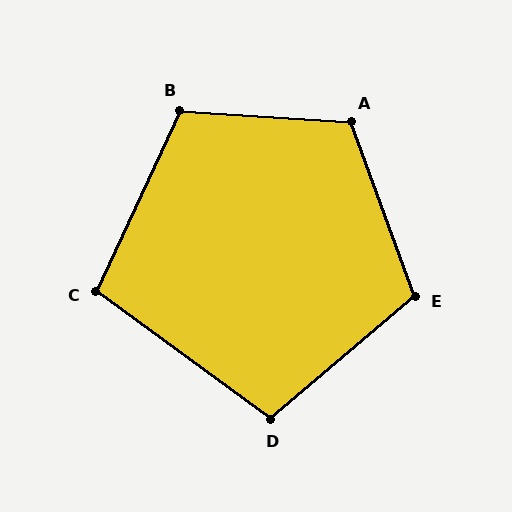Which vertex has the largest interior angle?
A, at approximately 114 degrees.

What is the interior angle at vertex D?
Approximately 103 degrees (obtuse).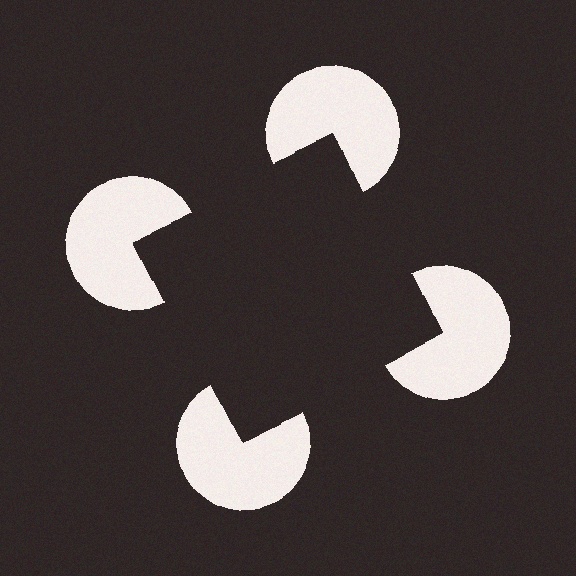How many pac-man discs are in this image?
There are 4 — one at each vertex of the illusory square.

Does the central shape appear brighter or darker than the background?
It typically appears slightly darker than the background, even though no actual brightness change is drawn.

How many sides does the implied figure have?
4 sides.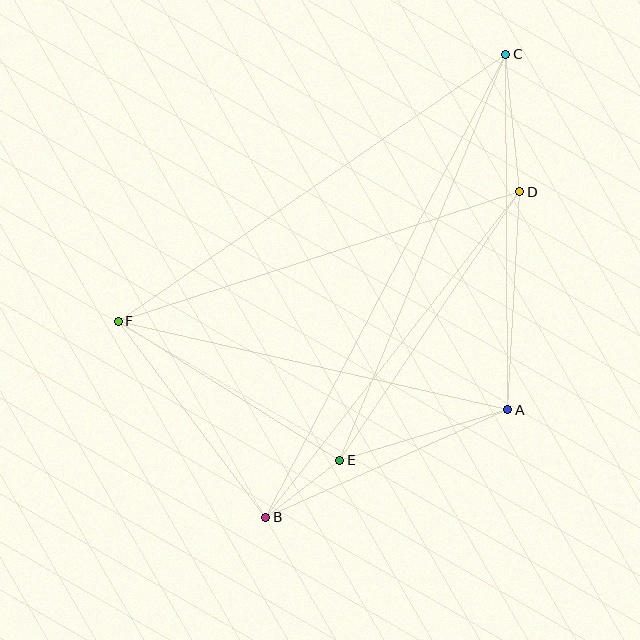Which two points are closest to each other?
Points B and E are closest to each other.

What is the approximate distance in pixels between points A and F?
The distance between A and F is approximately 399 pixels.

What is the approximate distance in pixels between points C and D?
The distance between C and D is approximately 138 pixels.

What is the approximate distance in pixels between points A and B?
The distance between A and B is approximately 264 pixels.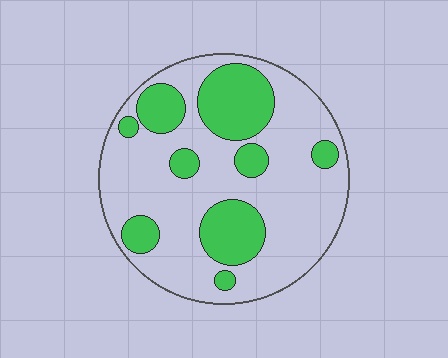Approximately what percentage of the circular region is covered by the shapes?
Approximately 30%.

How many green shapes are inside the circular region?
9.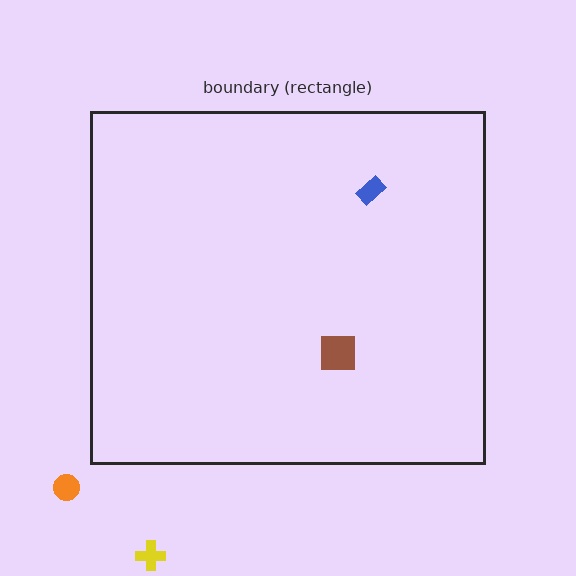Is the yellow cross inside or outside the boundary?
Outside.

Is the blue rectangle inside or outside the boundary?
Inside.